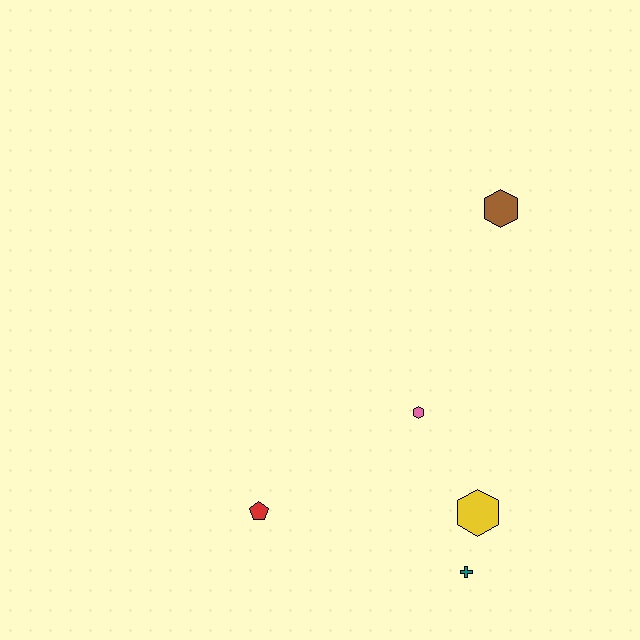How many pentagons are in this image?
There is 1 pentagon.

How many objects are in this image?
There are 5 objects.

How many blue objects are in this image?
There are no blue objects.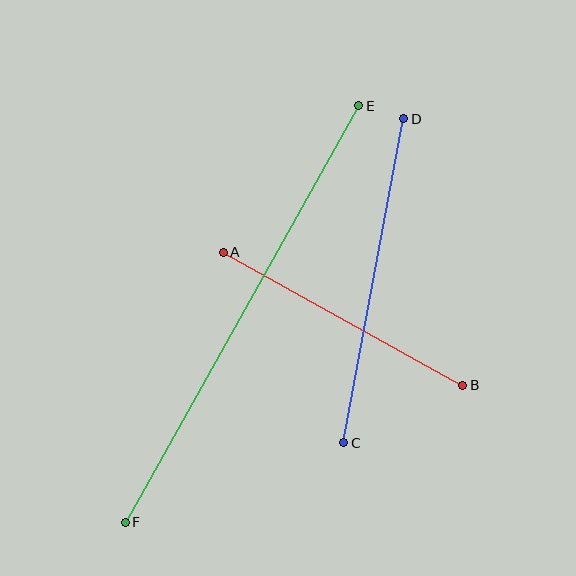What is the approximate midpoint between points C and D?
The midpoint is at approximately (374, 281) pixels.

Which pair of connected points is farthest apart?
Points E and F are farthest apart.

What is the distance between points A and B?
The distance is approximately 274 pixels.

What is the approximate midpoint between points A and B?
The midpoint is at approximately (343, 319) pixels.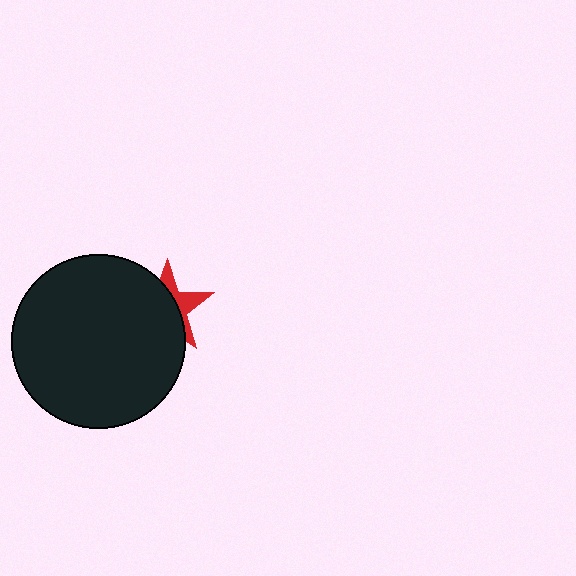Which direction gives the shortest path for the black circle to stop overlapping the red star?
Moving left gives the shortest separation.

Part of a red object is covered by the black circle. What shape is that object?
It is a star.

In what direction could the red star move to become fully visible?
The red star could move right. That would shift it out from behind the black circle entirely.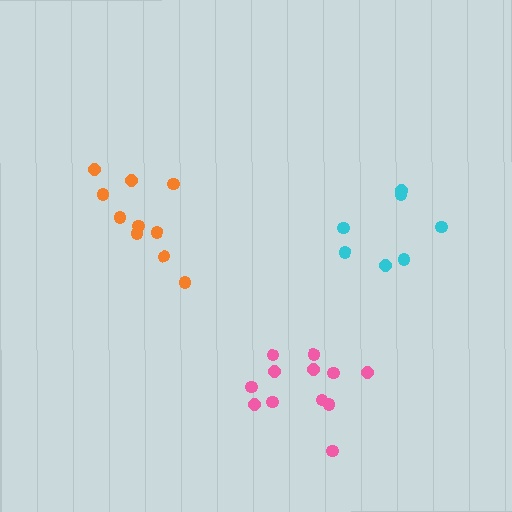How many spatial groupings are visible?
There are 3 spatial groupings.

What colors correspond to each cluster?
The clusters are colored: cyan, pink, orange.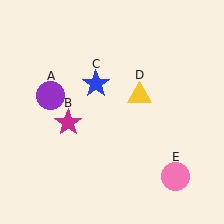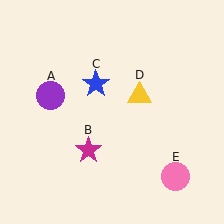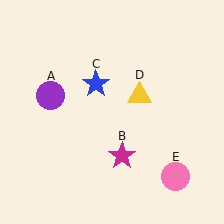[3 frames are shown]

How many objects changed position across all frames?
1 object changed position: magenta star (object B).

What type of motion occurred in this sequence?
The magenta star (object B) rotated counterclockwise around the center of the scene.